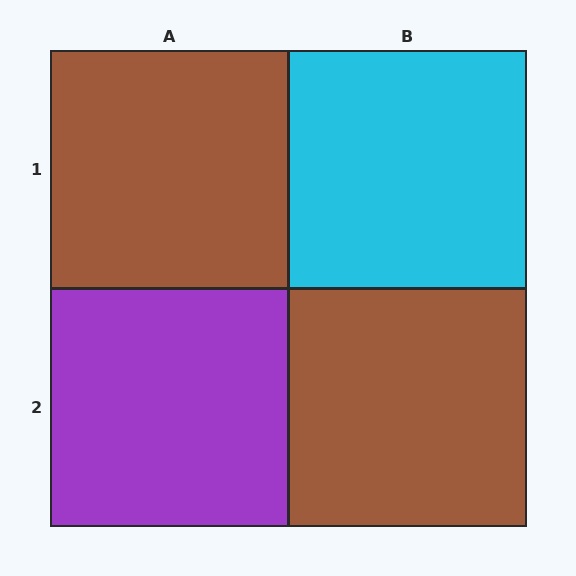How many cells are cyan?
1 cell is cyan.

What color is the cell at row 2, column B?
Brown.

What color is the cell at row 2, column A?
Purple.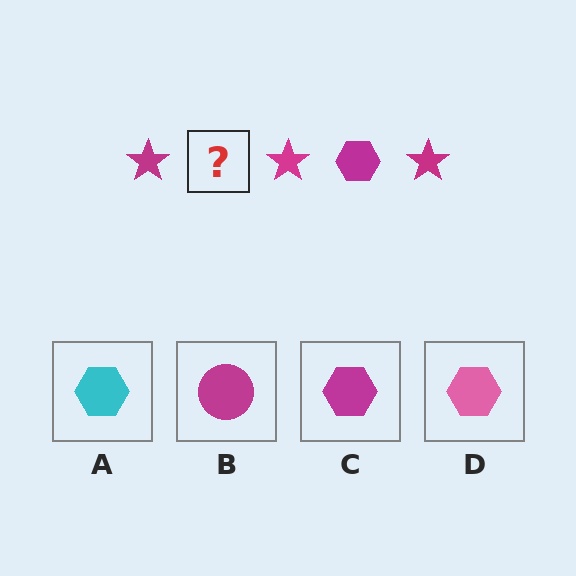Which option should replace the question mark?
Option C.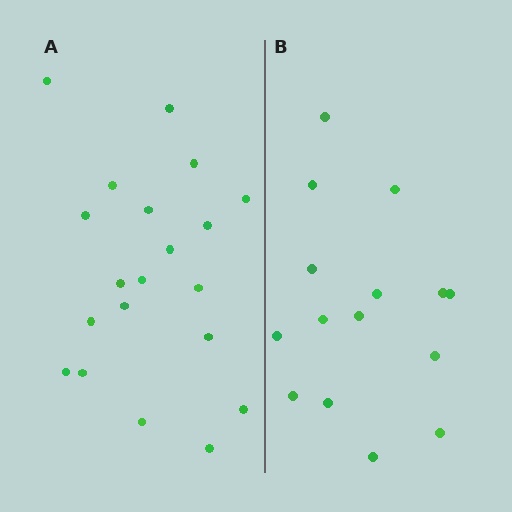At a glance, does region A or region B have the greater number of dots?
Region A (the left region) has more dots.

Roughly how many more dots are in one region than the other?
Region A has about 5 more dots than region B.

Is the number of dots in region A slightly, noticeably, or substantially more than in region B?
Region A has noticeably more, but not dramatically so. The ratio is roughly 1.3 to 1.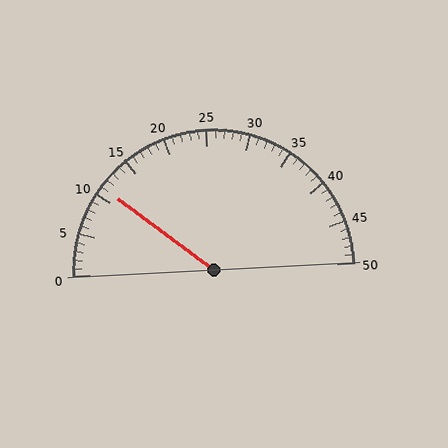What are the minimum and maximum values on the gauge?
The gauge ranges from 0 to 50.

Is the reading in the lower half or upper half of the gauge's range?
The reading is in the lower half of the range (0 to 50).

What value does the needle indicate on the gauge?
The needle indicates approximately 11.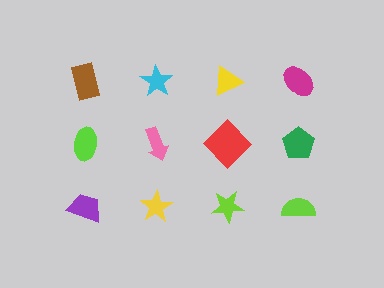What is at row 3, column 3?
A lime star.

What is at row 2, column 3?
A red diamond.